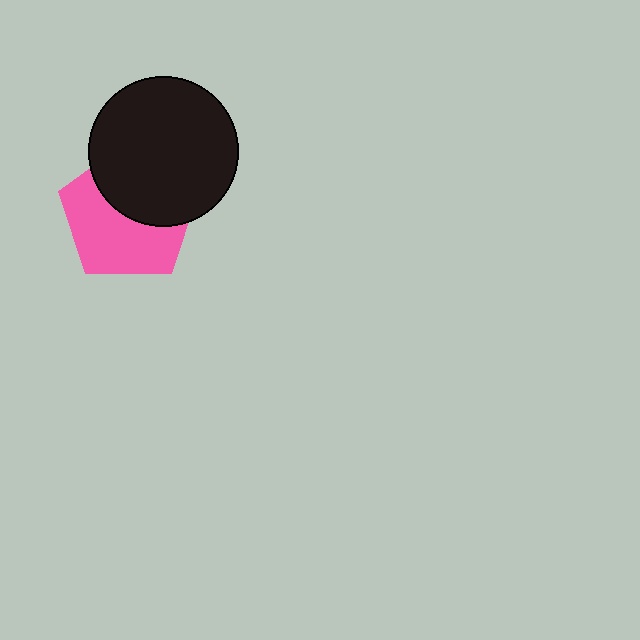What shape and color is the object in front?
The object in front is a black circle.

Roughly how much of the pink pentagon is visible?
About half of it is visible (roughly 55%).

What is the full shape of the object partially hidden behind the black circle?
The partially hidden object is a pink pentagon.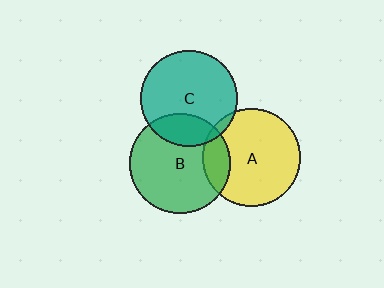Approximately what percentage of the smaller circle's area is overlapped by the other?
Approximately 15%.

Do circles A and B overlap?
Yes.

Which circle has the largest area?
Circle B (green).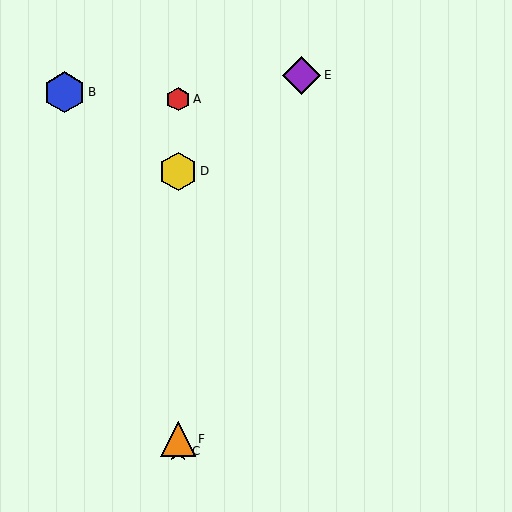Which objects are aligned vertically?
Objects A, C, D, F are aligned vertically.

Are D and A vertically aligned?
Yes, both are at x≈178.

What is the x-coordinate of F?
Object F is at x≈178.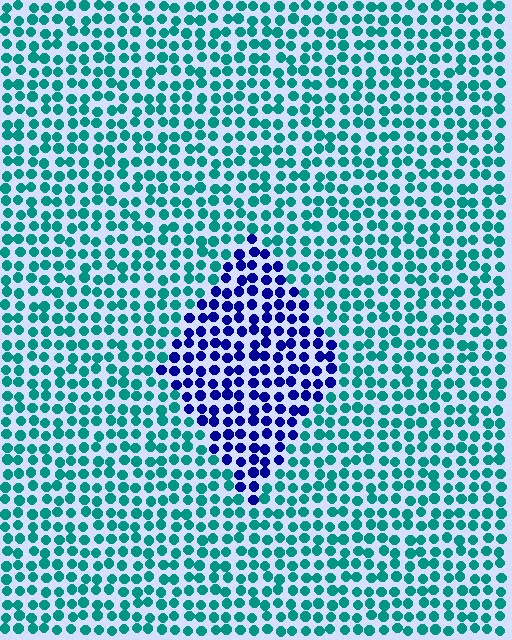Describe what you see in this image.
The image is filled with small teal elements in a uniform arrangement. A diamond-shaped region is visible where the elements are tinted to a slightly different hue, forming a subtle color boundary.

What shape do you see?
I see a diamond.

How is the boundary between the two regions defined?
The boundary is defined purely by a slight shift in hue (about 66 degrees). Spacing, size, and orientation are identical on both sides.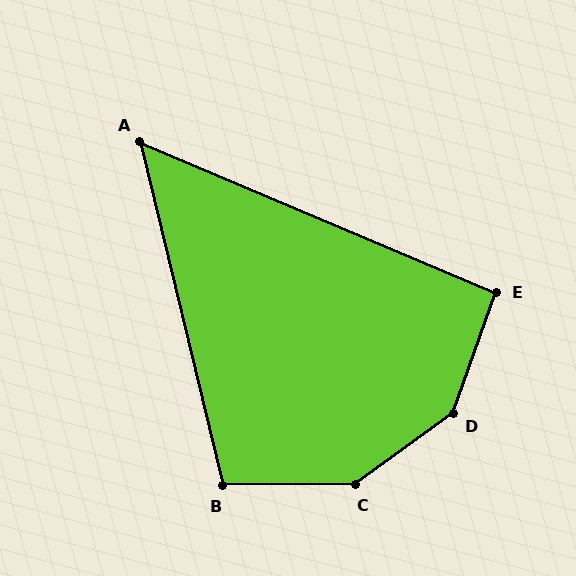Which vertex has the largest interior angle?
D, at approximately 145 degrees.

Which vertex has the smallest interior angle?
A, at approximately 54 degrees.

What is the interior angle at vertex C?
Approximately 144 degrees (obtuse).